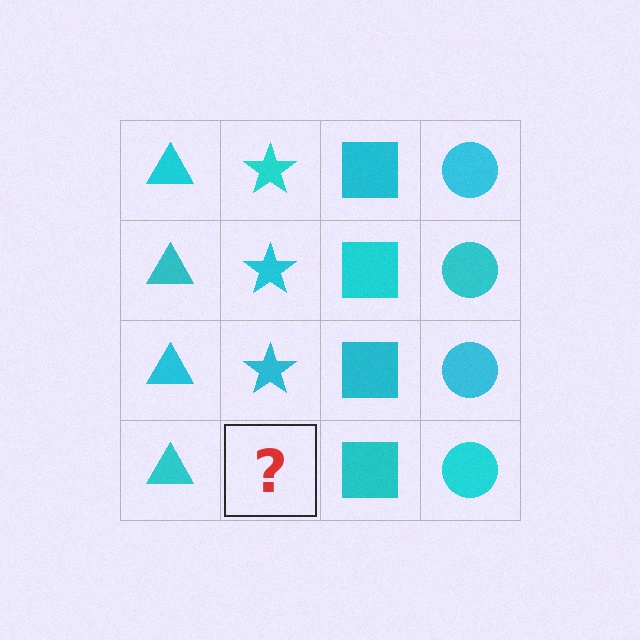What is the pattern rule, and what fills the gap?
The rule is that each column has a consistent shape. The gap should be filled with a cyan star.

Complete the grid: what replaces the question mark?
The question mark should be replaced with a cyan star.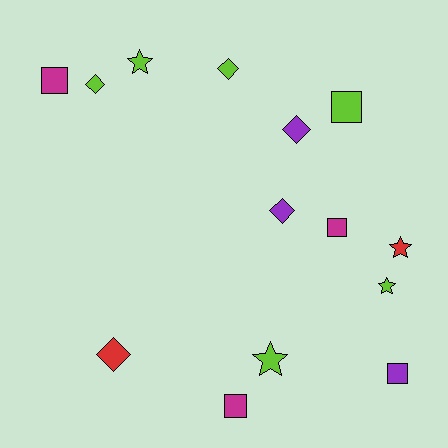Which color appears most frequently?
Lime, with 6 objects.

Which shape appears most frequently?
Diamond, with 5 objects.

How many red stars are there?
There is 1 red star.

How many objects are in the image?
There are 14 objects.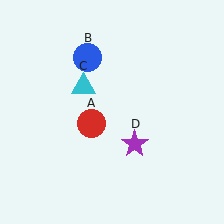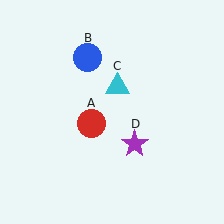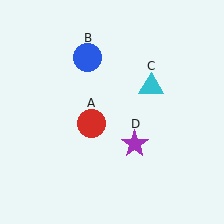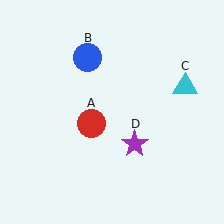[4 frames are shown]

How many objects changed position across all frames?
1 object changed position: cyan triangle (object C).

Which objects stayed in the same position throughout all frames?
Red circle (object A) and blue circle (object B) and purple star (object D) remained stationary.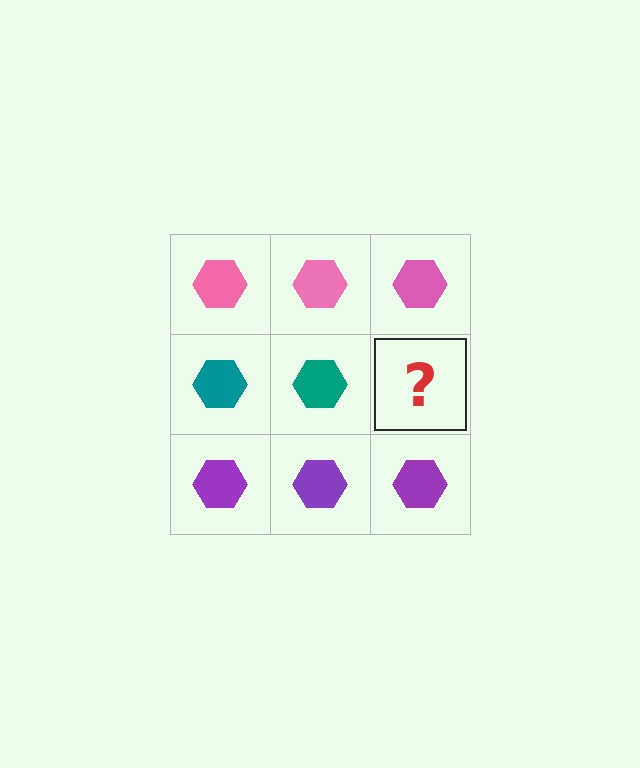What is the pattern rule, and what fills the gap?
The rule is that each row has a consistent color. The gap should be filled with a teal hexagon.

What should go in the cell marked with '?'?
The missing cell should contain a teal hexagon.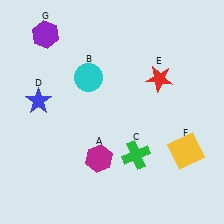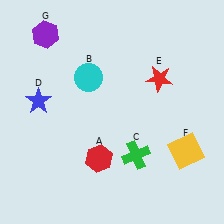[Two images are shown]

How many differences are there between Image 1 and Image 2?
There is 1 difference between the two images.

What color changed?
The hexagon (A) changed from magenta in Image 1 to red in Image 2.